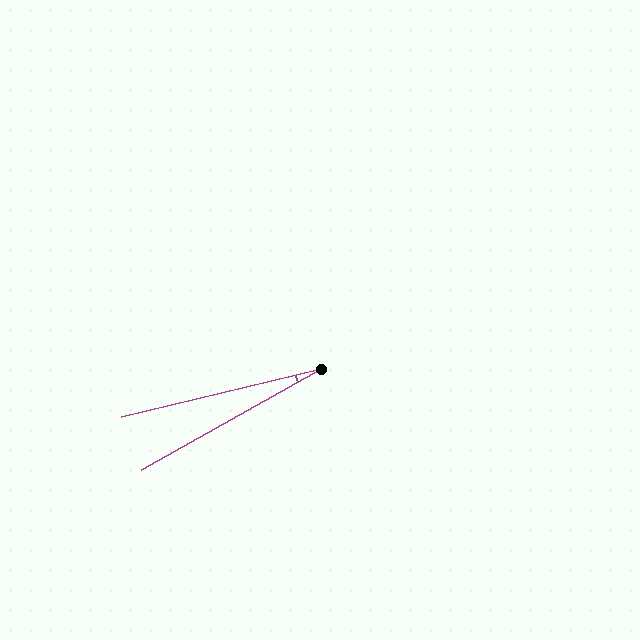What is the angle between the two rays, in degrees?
Approximately 16 degrees.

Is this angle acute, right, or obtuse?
It is acute.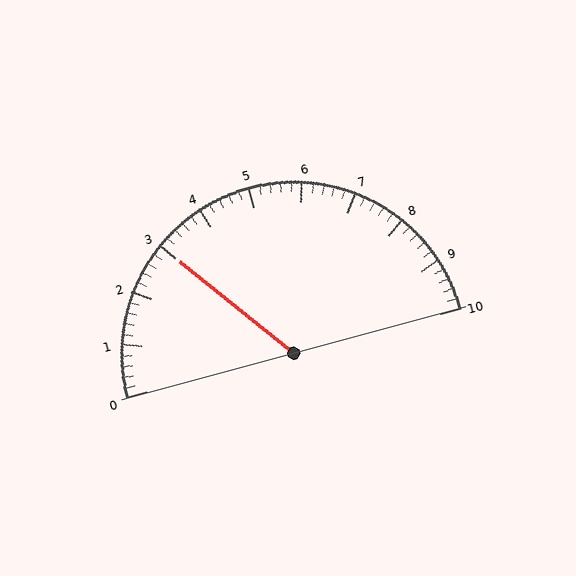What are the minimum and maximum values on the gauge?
The gauge ranges from 0 to 10.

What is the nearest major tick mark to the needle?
The nearest major tick mark is 3.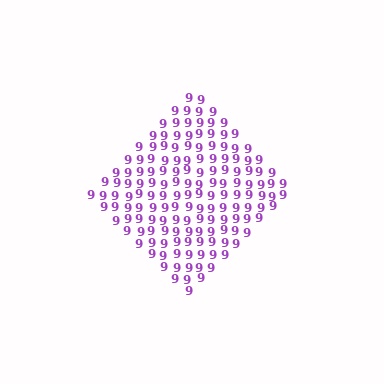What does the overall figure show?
The overall figure shows a diamond.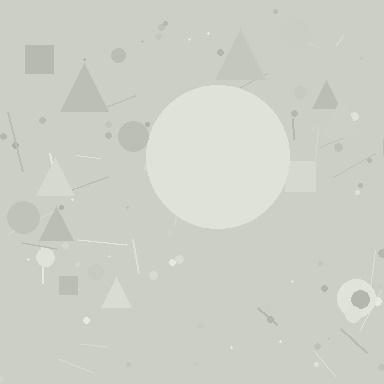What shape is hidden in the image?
A circle is hidden in the image.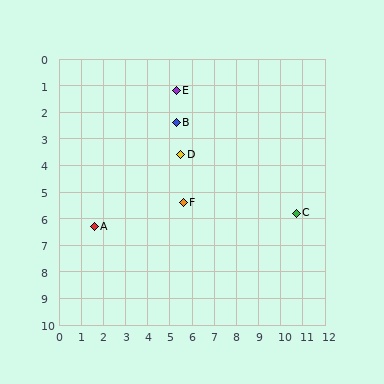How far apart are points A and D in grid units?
Points A and D are about 4.7 grid units apart.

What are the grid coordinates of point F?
Point F is at approximately (5.6, 5.4).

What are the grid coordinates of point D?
Point D is at approximately (5.5, 3.6).